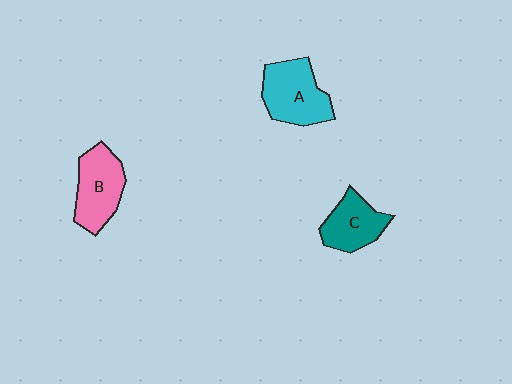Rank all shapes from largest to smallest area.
From largest to smallest: A (cyan), B (pink), C (teal).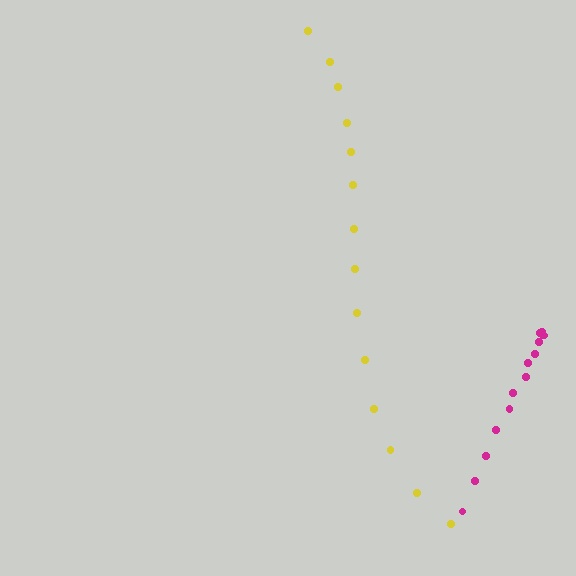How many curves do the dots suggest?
There are 2 distinct paths.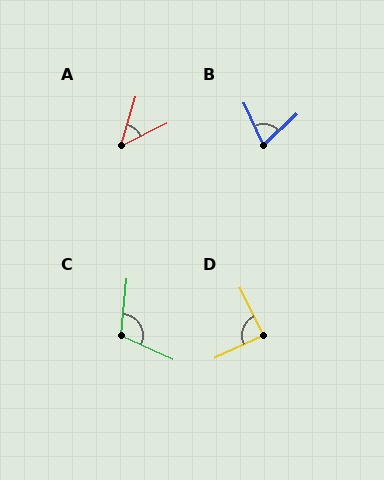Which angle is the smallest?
A, at approximately 47 degrees.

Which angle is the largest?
C, at approximately 109 degrees.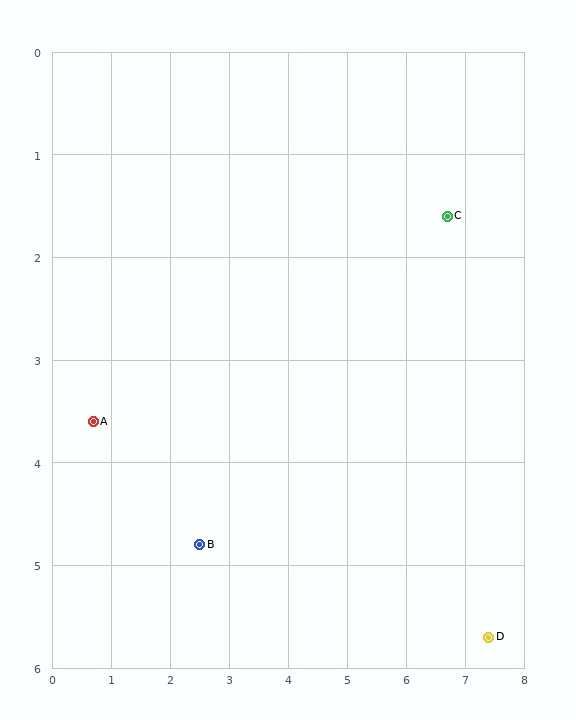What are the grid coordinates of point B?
Point B is at approximately (2.5, 4.8).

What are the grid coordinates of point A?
Point A is at approximately (0.7, 3.6).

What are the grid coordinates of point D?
Point D is at approximately (7.4, 5.7).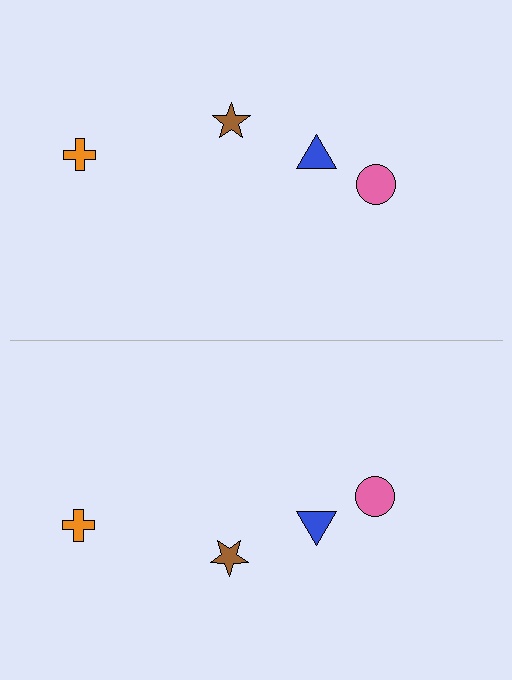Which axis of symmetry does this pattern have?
The pattern has a horizontal axis of symmetry running through the center of the image.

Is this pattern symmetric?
Yes, this pattern has bilateral (reflection) symmetry.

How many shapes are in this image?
There are 8 shapes in this image.